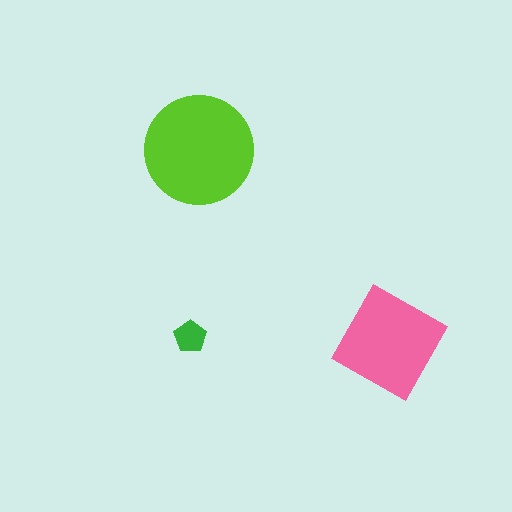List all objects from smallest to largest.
The green pentagon, the pink diamond, the lime circle.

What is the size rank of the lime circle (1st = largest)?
1st.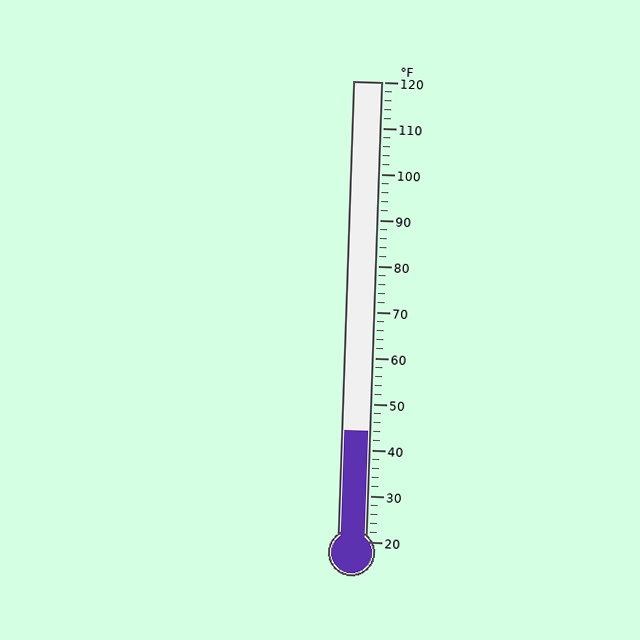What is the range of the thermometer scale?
The thermometer scale ranges from 20°F to 120°F.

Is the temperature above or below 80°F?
The temperature is below 80°F.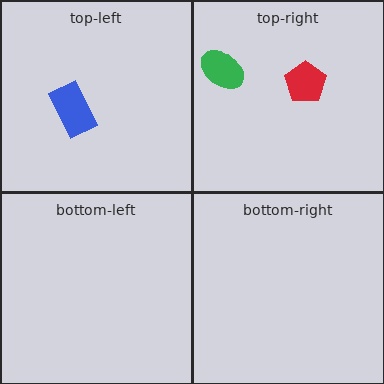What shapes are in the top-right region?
The green ellipse, the red pentagon.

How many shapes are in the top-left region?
1.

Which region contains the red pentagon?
The top-right region.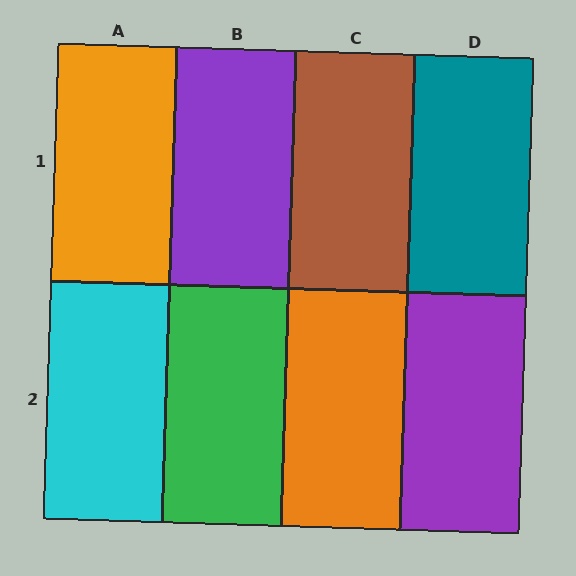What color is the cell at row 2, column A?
Cyan.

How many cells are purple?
2 cells are purple.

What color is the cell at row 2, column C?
Orange.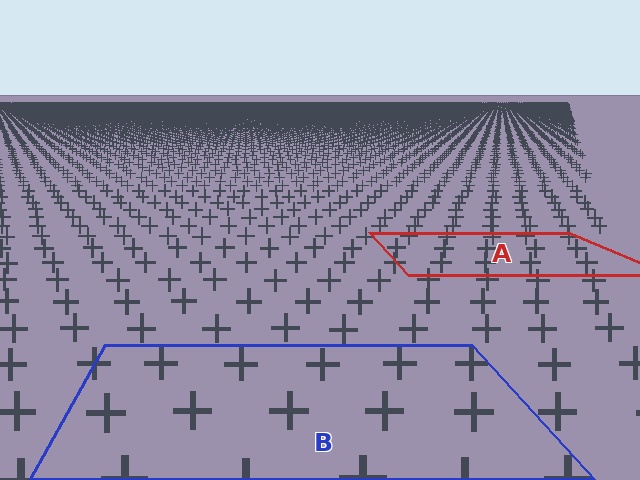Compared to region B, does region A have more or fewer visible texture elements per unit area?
Region A has more texture elements per unit area — they are packed more densely because it is farther away.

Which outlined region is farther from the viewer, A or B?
Region A is farther from the viewer — the texture elements inside it appear smaller and more densely packed.